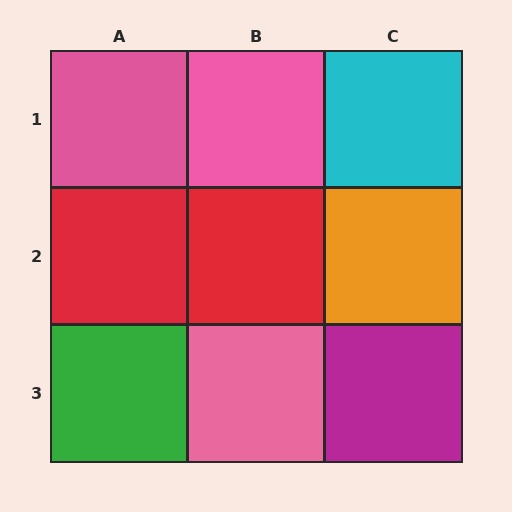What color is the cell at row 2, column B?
Red.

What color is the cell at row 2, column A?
Red.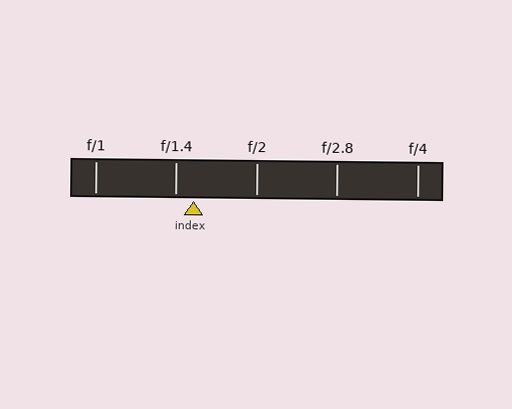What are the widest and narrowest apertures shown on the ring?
The widest aperture shown is f/1 and the narrowest is f/4.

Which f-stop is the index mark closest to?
The index mark is closest to f/1.4.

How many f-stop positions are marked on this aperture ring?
There are 5 f-stop positions marked.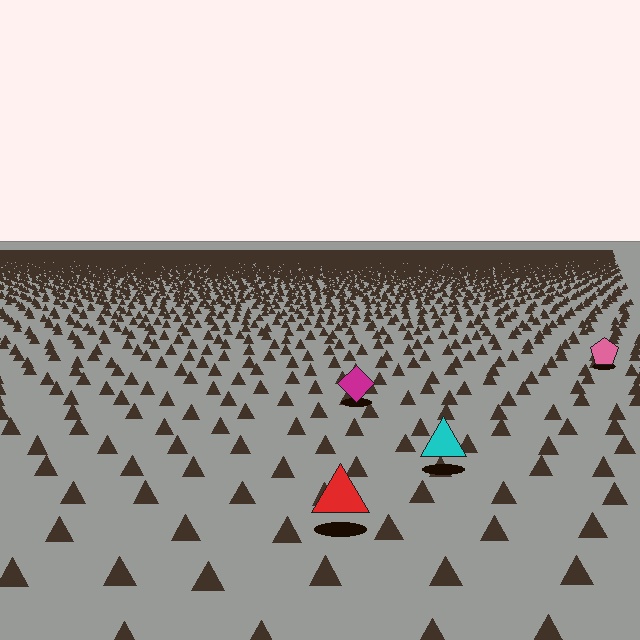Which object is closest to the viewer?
The red triangle is closest. The texture marks near it are larger and more spread out.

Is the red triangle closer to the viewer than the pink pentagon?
Yes. The red triangle is closer — you can tell from the texture gradient: the ground texture is coarser near it.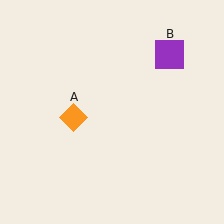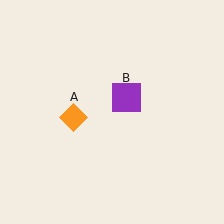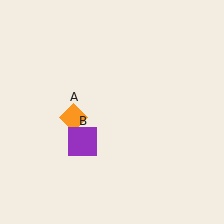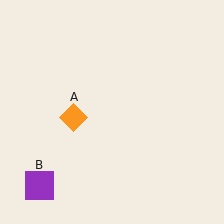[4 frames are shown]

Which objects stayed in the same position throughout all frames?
Orange diamond (object A) remained stationary.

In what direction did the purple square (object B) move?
The purple square (object B) moved down and to the left.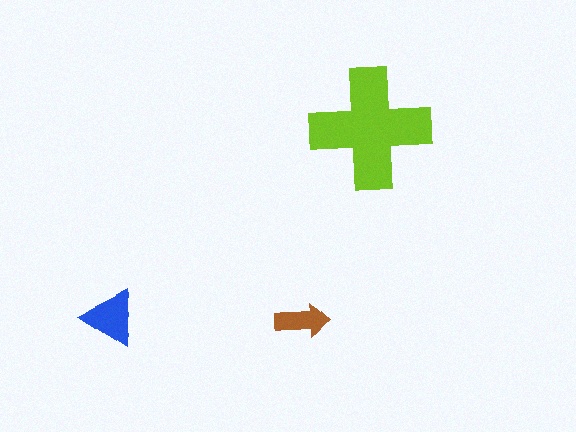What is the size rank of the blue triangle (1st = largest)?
2nd.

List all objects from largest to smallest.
The lime cross, the blue triangle, the brown arrow.